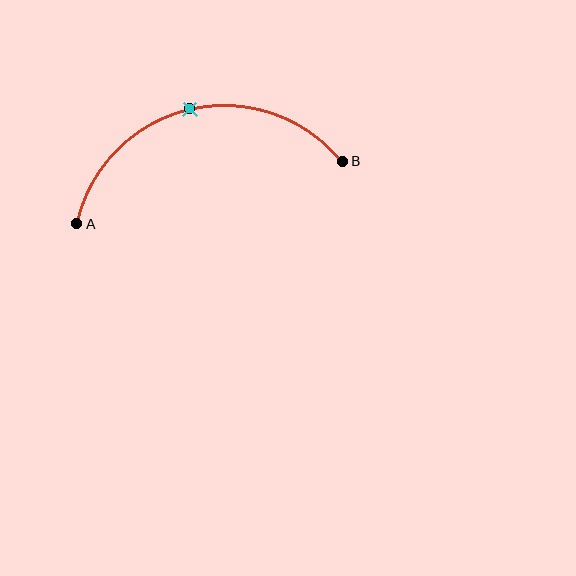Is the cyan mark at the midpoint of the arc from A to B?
Yes. The cyan mark lies on the arc at equal arc-length from both A and B — it is the arc midpoint.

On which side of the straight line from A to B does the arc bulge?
The arc bulges above the straight line connecting A and B.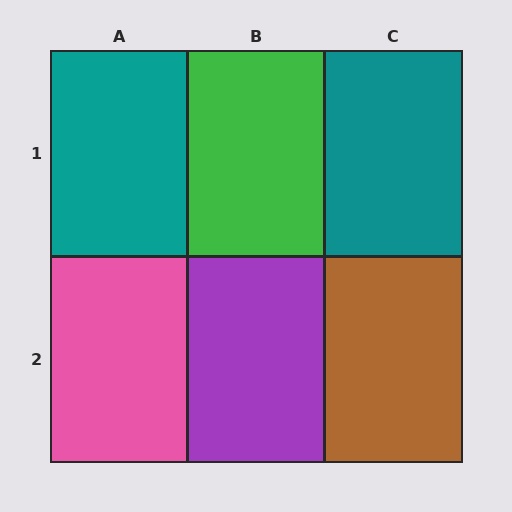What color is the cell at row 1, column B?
Green.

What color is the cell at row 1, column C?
Teal.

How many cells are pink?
1 cell is pink.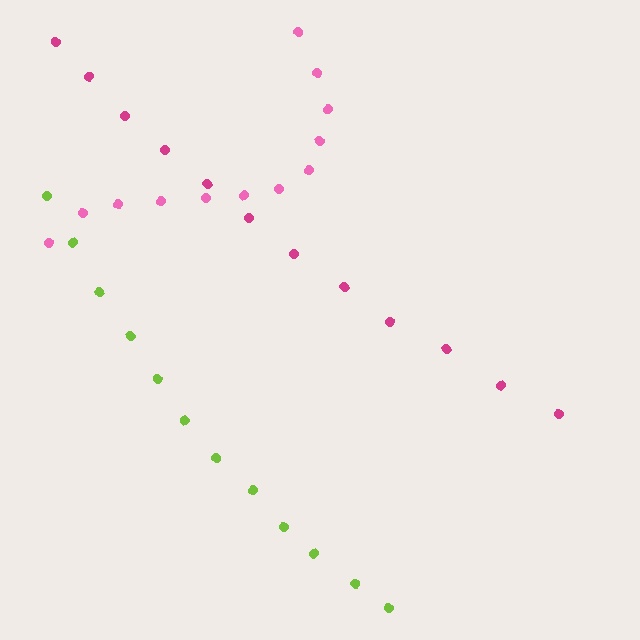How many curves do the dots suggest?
There are 3 distinct paths.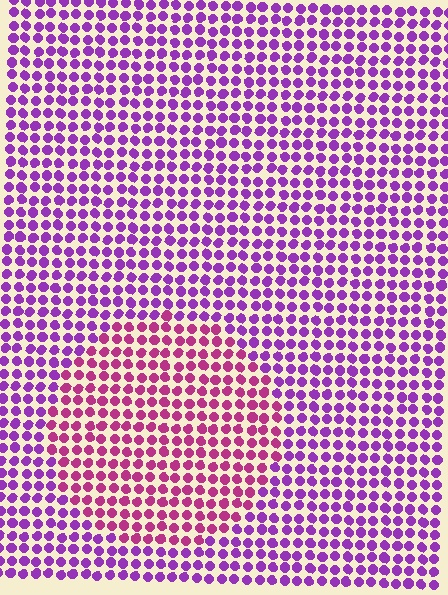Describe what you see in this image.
The image is filled with small purple elements in a uniform arrangement. A circle-shaped region is visible where the elements are tinted to a slightly different hue, forming a subtle color boundary.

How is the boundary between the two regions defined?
The boundary is defined purely by a slight shift in hue (about 38 degrees). Spacing, size, and orientation are identical on both sides.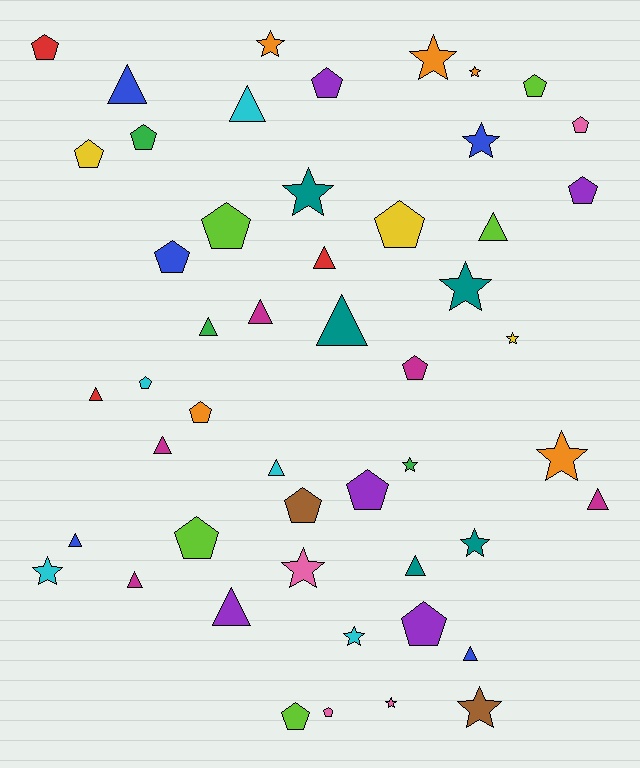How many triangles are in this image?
There are 16 triangles.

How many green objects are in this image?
There are 3 green objects.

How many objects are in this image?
There are 50 objects.